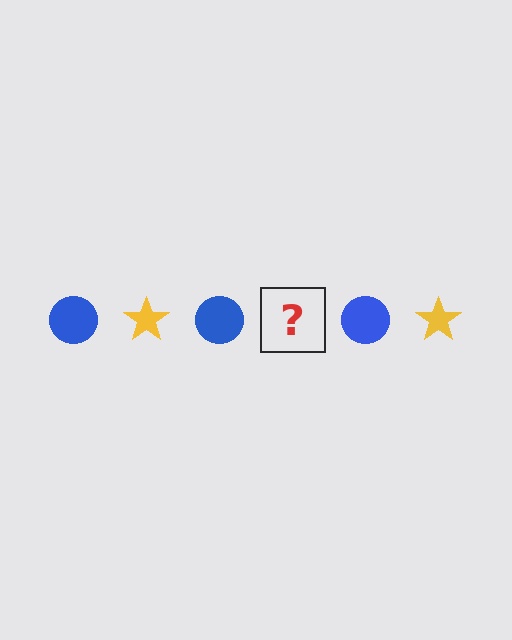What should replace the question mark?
The question mark should be replaced with a yellow star.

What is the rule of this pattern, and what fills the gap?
The rule is that the pattern alternates between blue circle and yellow star. The gap should be filled with a yellow star.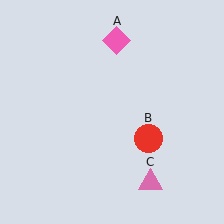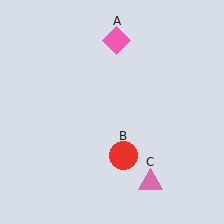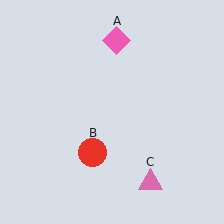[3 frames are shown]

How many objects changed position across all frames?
1 object changed position: red circle (object B).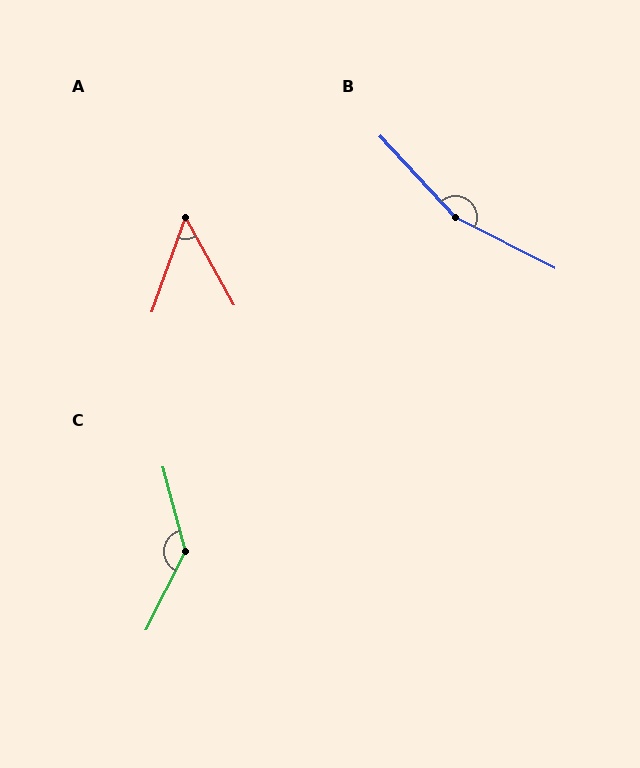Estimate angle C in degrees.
Approximately 139 degrees.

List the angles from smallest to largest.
A (49°), C (139°), B (160°).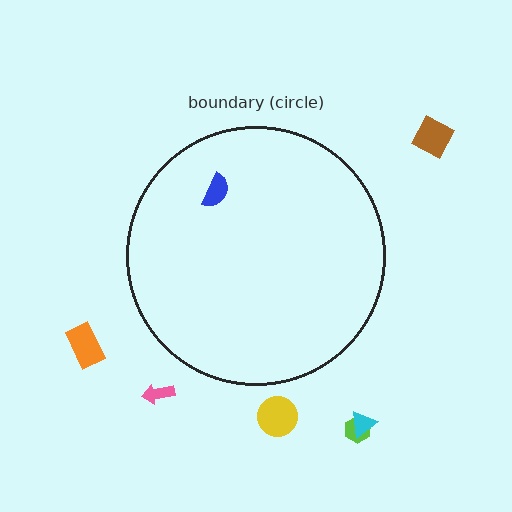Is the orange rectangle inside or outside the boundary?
Outside.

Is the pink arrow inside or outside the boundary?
Outside.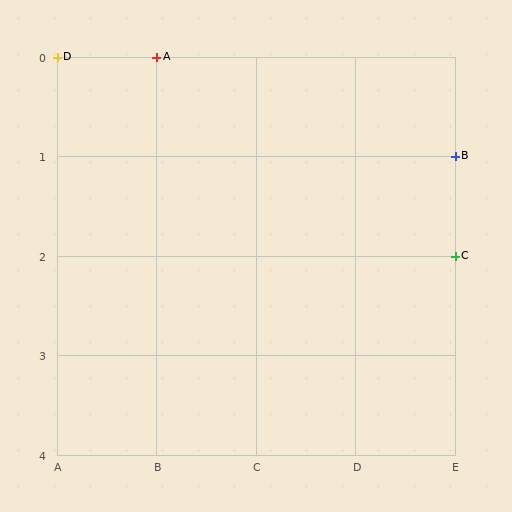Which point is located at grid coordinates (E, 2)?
Point C is at (E, 2).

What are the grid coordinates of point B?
Point B is at grid coordinates (E, 1).